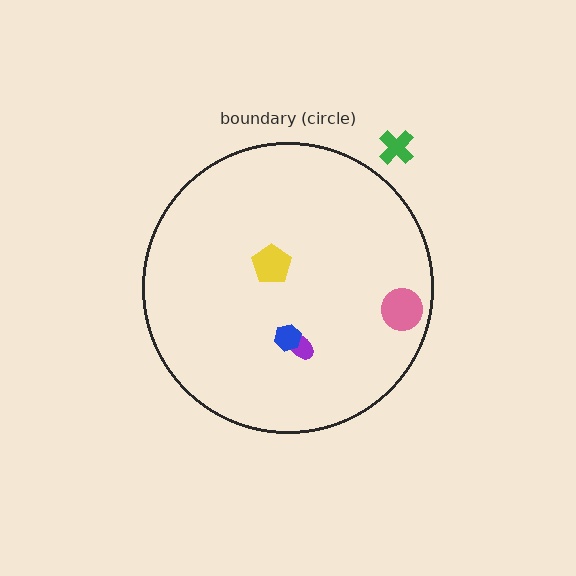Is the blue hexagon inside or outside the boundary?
Inside.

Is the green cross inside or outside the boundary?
Outside.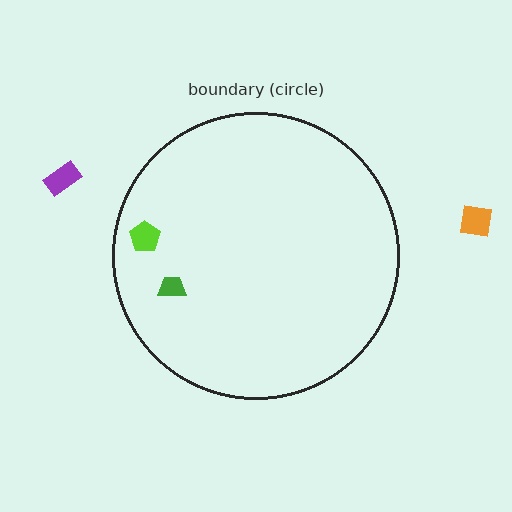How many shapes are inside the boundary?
2 inside, 2 outside.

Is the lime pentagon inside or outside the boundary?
Inside.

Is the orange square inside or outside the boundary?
Outside.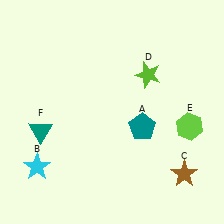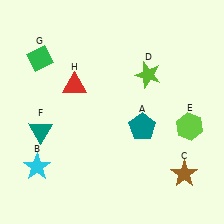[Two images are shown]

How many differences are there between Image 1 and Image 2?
There are 2 differences between the two images.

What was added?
A green diamond (G), a red triangle (H) were added in Image 2.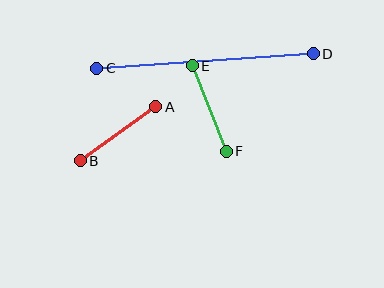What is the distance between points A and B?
The distance is approximately 93 pixels.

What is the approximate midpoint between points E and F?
The midpoint is at approximately (209, 109) pixels.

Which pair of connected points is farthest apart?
Points C and D are farthest apart.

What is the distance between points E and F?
The distance is approximately 92 pixels.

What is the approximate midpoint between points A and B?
The midpoint is at approximately (118, 134) pixels.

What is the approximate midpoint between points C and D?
The midpoint is at approximately (205, 61) pixels.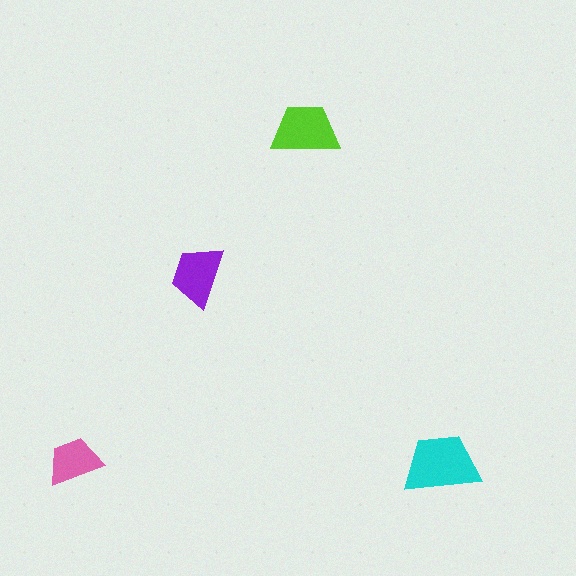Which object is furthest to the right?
The cyan trapezoid is rightmost.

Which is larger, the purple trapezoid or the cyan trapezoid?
The cyan one.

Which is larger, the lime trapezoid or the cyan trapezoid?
The cyan one.